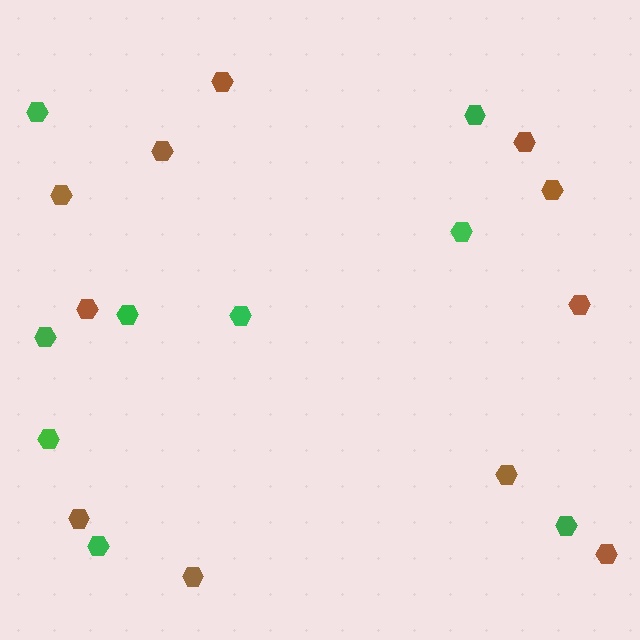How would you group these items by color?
There are 2 groups: one group of brown hexagons (11) and one group of green hexagons (9).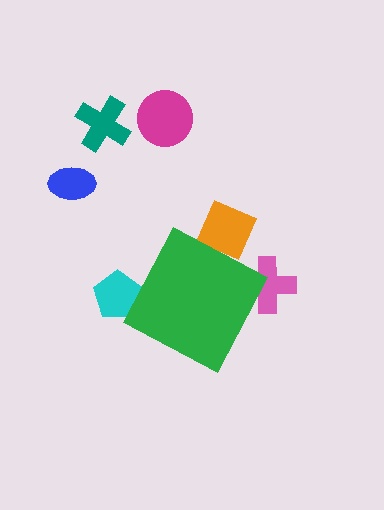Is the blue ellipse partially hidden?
No, the blue ellipse is fully visible.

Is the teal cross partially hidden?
No, the teal cross is fully visible.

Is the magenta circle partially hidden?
No, the magenta circle is fully visible.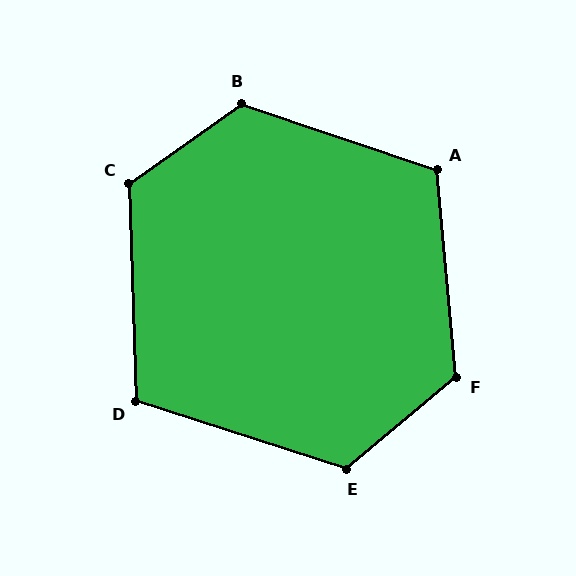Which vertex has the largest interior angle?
B, at approximately 126 degrees.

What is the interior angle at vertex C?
Approximately 124 degrees (obtuse).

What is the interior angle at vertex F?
Approximately 125 degrees (obtuse).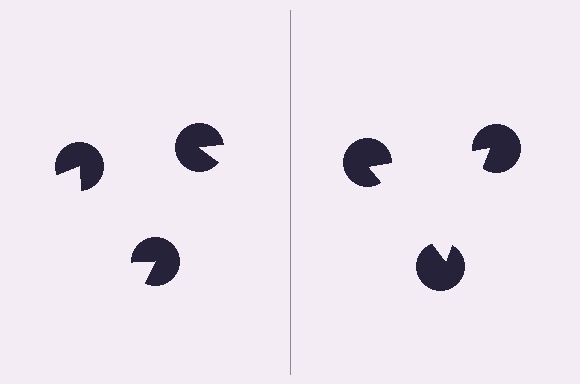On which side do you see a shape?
An illusory triangle appears on the right side. On the left side the wedge cuts are rotated, so no coherent shape forms.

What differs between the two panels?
The pac-man discs are positioned identically on both sides; only the wedge orientations differ. On the right they align to a triangle; on the left they are misaligned.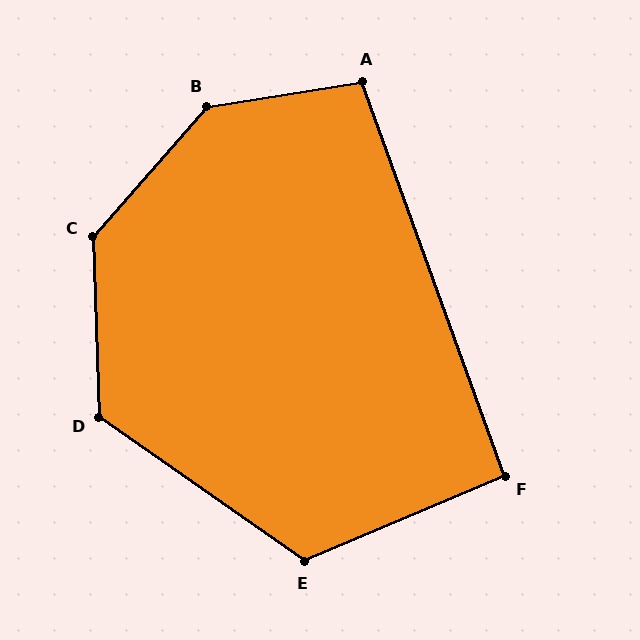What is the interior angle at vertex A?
Approximately 101 degrees (obtuse).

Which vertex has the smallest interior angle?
F, at approximately 93 degrees.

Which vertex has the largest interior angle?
B, at approximately 140 degrees.